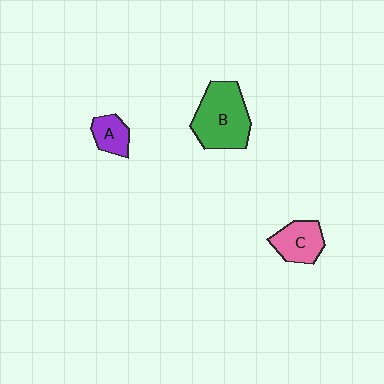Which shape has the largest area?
Shape B (green).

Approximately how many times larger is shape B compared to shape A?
Approximately 2.5 times.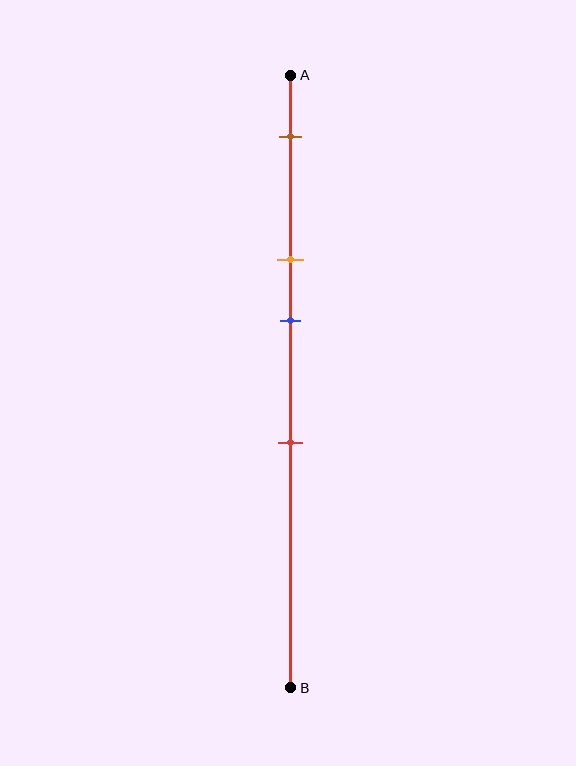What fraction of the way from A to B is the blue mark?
The blue mark is approximately 40% (0.4) of the way from A to B.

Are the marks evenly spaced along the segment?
No, the marks are not evenly spaced.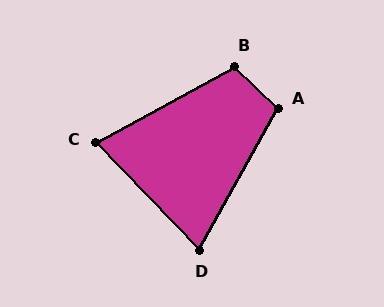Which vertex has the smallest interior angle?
D, at approximately 73 degrees.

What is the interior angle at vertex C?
Approximately 75 degrees (acute).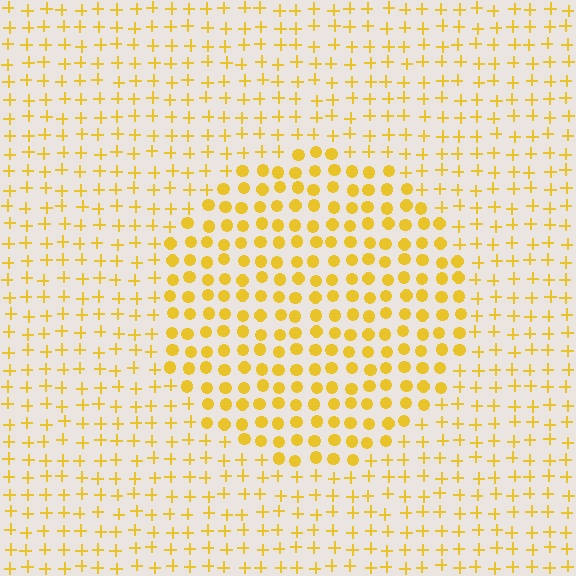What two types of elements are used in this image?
The image uses circles inside the circle region and plus signs outside it.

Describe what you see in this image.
The image is filled with small yellow elements arranged in a uniform grid. A circle-shaped region contains circles, while the surrounding area contains plus signs. The boundary is defined purely by the change in element shape.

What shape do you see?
I see a circle.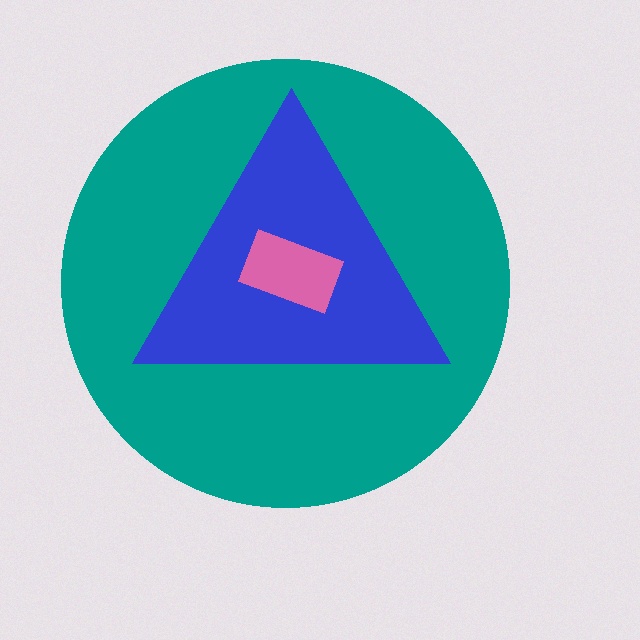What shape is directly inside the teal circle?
The blue triangle.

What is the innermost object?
The pink rectangle.